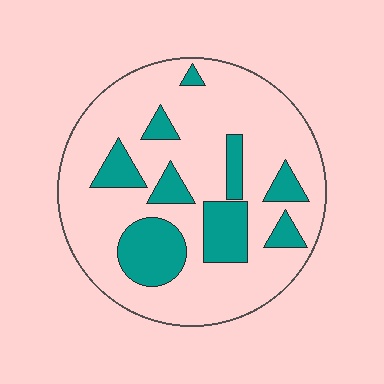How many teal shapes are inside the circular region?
9.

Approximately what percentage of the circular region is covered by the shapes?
Approximately 25%.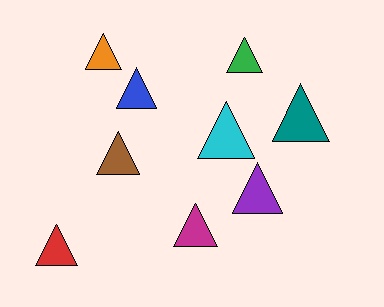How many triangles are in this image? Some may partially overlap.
There are 9 triangles.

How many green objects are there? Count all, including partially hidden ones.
There is 1 green object.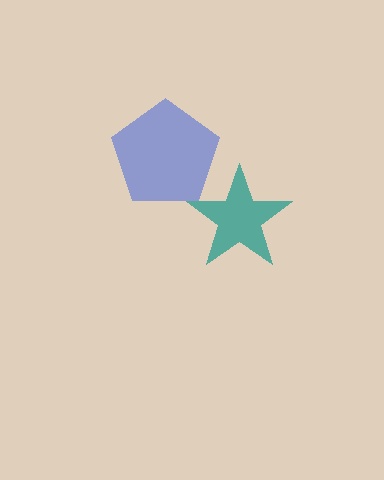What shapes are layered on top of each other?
The layered shapes are: a teal star, a blue pentagon.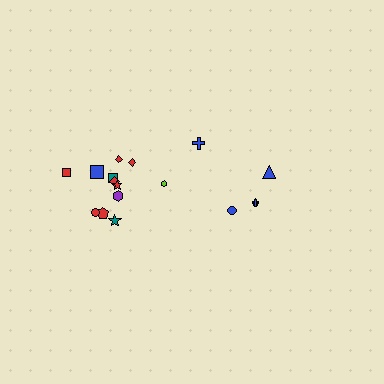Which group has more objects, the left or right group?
The left group.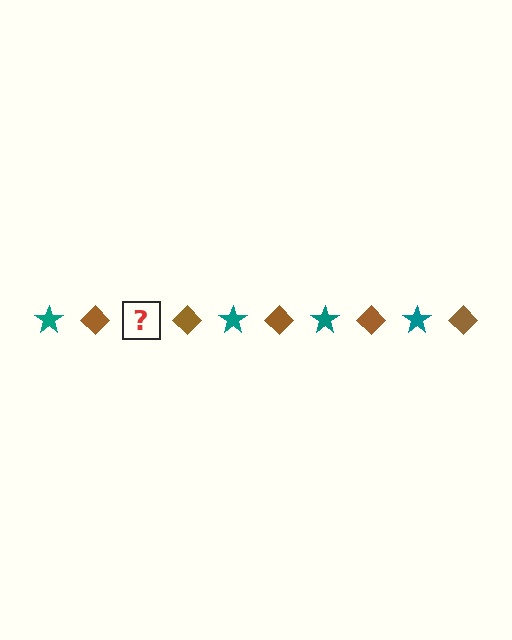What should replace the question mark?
The question mark should be replaced with a teal star.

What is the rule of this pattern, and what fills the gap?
The rule is that the pattern alternates between teal star and brown diamond. The gap should be filled with a teal star.